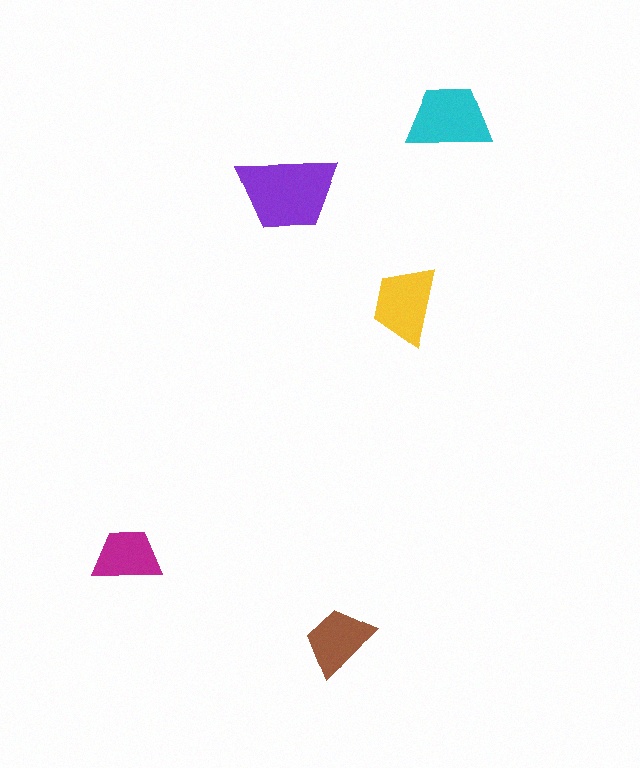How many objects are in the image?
There are 5 objects in the image.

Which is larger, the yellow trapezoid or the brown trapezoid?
The yellow one.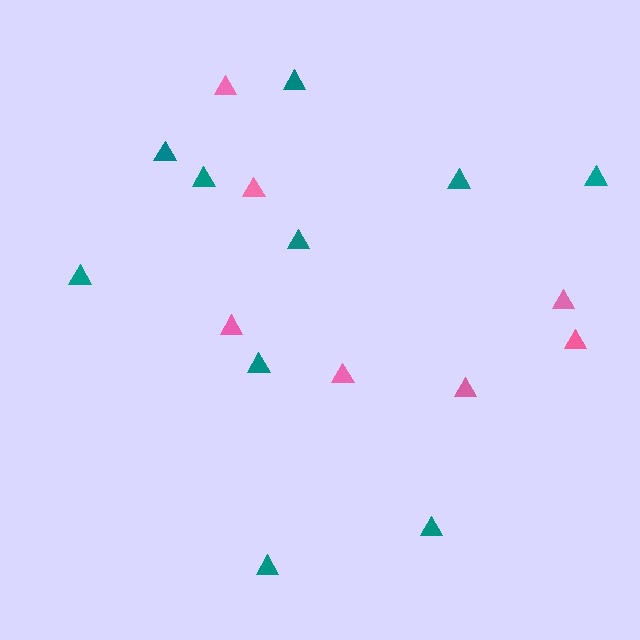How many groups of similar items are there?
There are 2 groups: one group of pink triangles (7) and one group of teal triangles (10).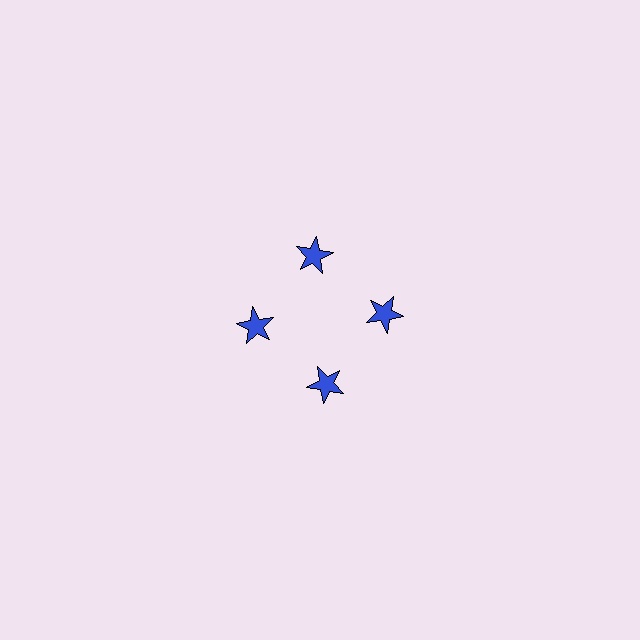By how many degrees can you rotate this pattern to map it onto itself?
The pattern maps onto itself every 90 degrees of rotation.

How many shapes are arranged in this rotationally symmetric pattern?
There are 4 shapes, arranged in 4 groups of 1.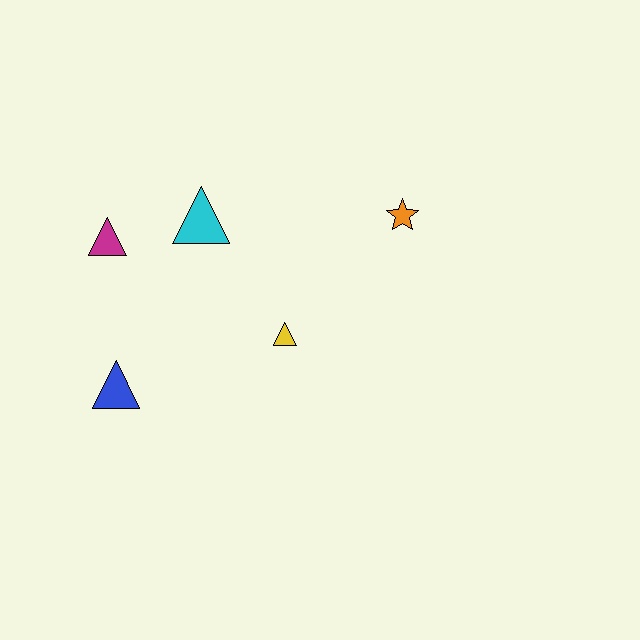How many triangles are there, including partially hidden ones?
There are 4 triangles.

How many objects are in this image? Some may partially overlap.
There are 5 objects.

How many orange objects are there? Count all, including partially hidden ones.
There is 1 orange object.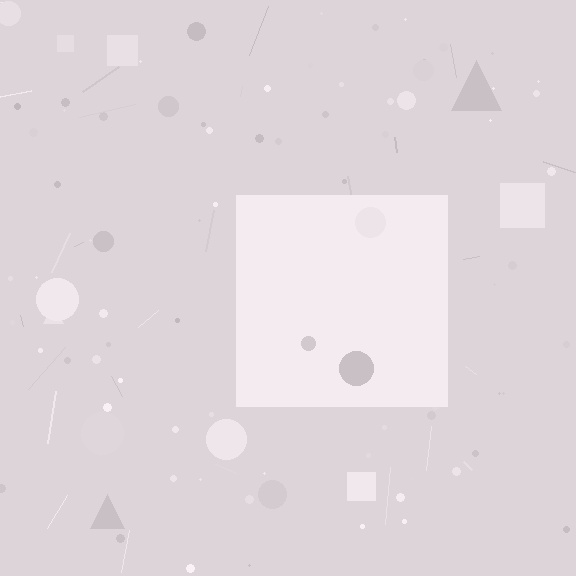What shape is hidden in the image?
A square is hidden in the image.